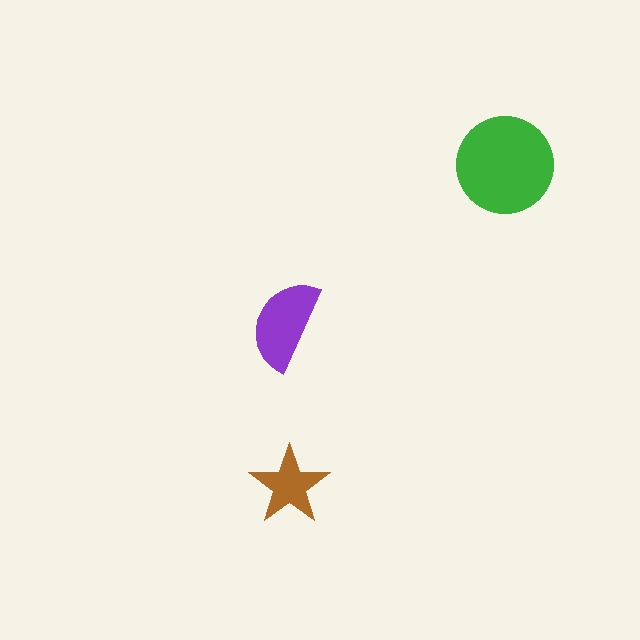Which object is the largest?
The green circle.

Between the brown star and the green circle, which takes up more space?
The green circle.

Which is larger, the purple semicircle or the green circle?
The green circle.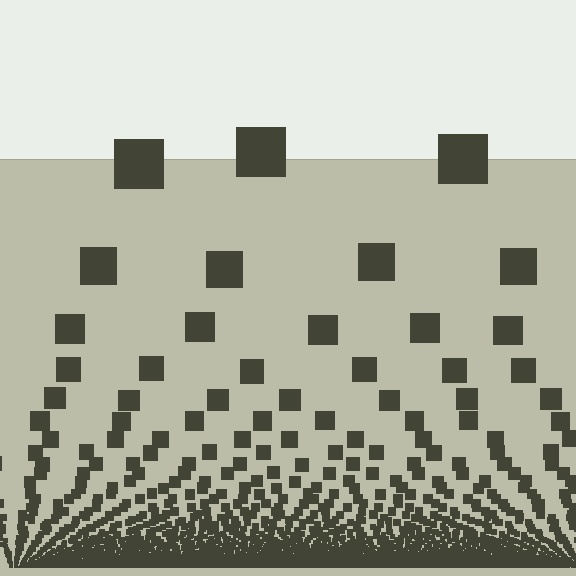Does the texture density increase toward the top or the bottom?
Density increases toward the bottom.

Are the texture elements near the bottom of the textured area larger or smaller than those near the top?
Smaller. The gradient is inverted — elements near the bottom are smaller and denser.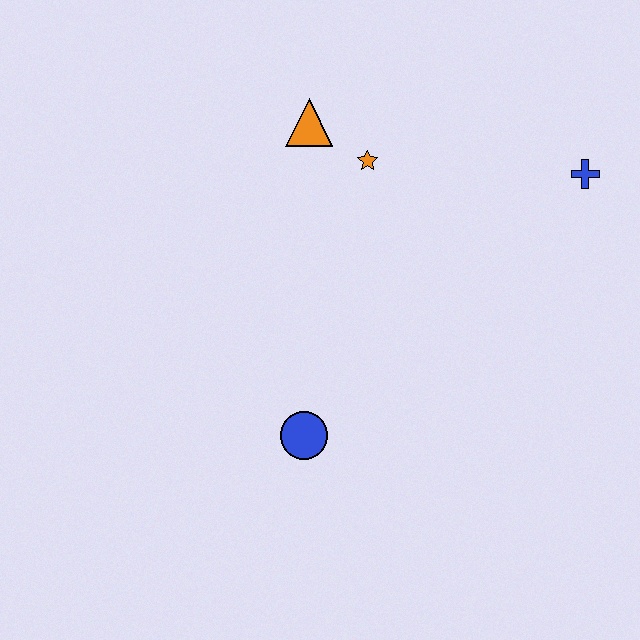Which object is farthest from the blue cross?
The blue circle is farthest from the blue cross.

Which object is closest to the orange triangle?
The orange star is closest to the orange triangle.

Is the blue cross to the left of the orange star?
No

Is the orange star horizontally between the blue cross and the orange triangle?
Yes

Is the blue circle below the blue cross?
Yes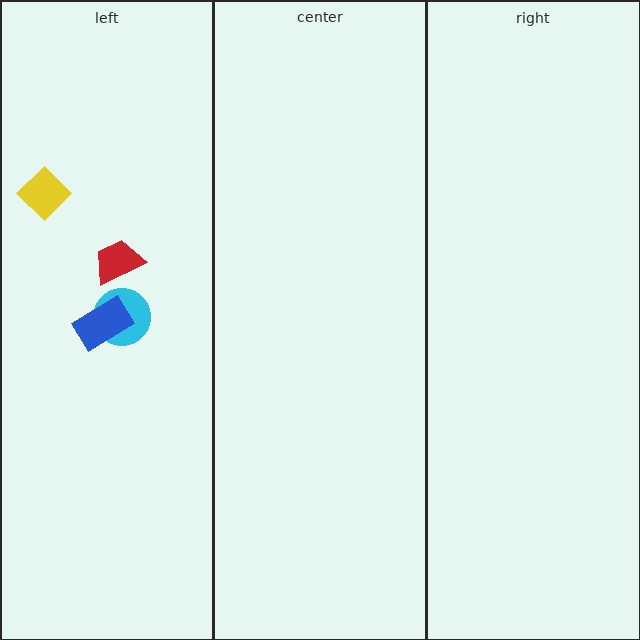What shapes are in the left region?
The cyan circle, the red trapezoid, the blue rectangle, the yellow diamond.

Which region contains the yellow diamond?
The left region.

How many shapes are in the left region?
4.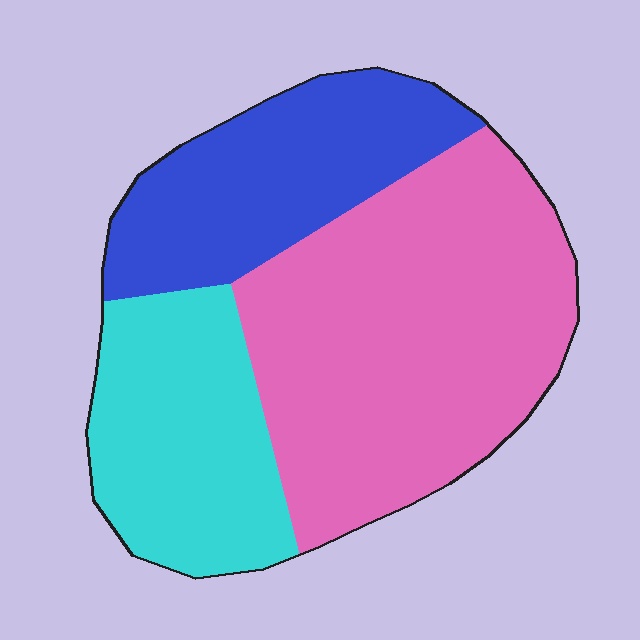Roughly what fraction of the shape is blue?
Blue takes up about one quarter (1/4) of the shape.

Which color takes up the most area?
Pink, at roughly 50%.